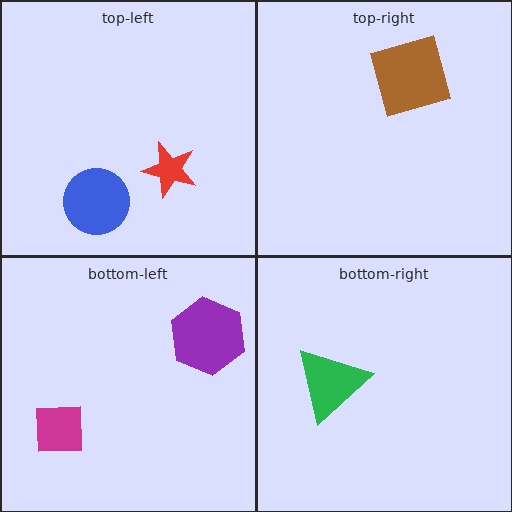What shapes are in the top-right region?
The brown square.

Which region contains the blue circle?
The top-left region.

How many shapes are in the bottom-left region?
2.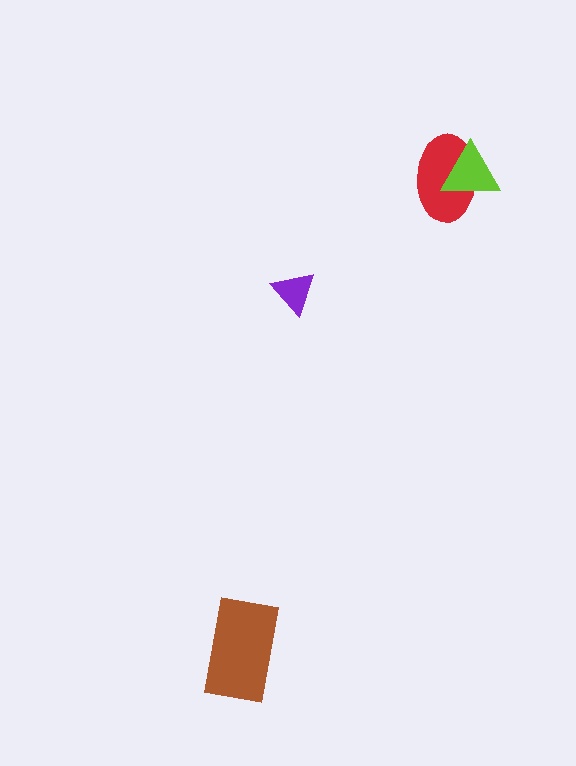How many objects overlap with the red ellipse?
1 object overlaps with the red ellipse.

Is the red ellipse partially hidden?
Yes, it is partially covered by another shape.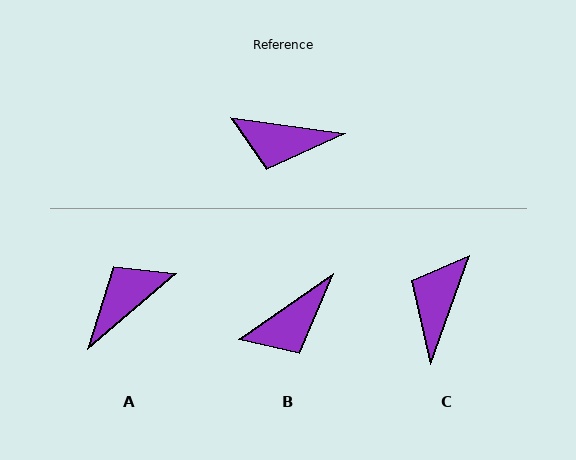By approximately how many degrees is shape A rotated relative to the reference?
Approximately 132 degrees clockwise.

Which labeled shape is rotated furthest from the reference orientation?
A, about 132 degrees away.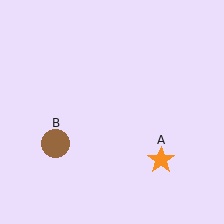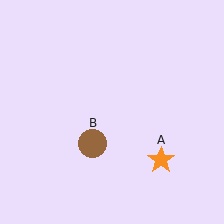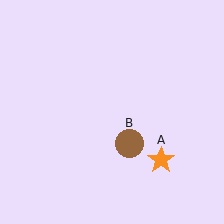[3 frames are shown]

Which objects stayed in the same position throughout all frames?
Orange star (object A) remained stationary.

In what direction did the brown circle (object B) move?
The brown circle (object B) moved right.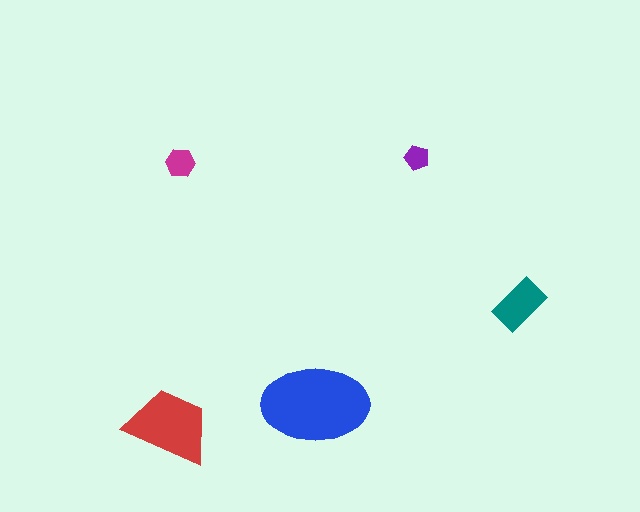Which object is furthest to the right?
The teal rectangle is rightmost.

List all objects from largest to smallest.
The blue ellipse, the red trapezoid, the teal rectangle, the magenta hexagon, the purple pentagon.